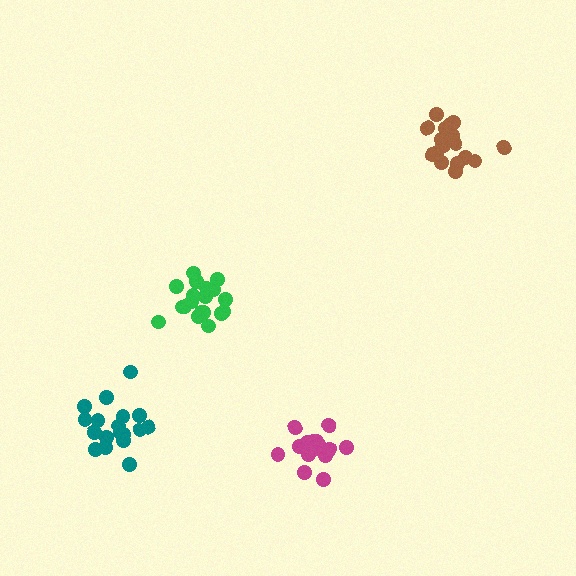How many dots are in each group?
Group 1: 19 dots, Group 2: 16 dots, Group 3: 19 dots, Group 4: 18 dots (72 total).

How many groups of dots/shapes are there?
There are 4 groups.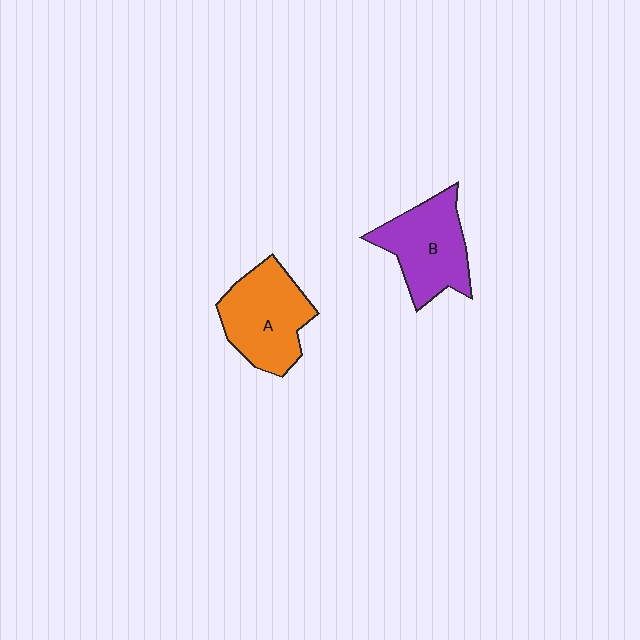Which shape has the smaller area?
Shape B (purple).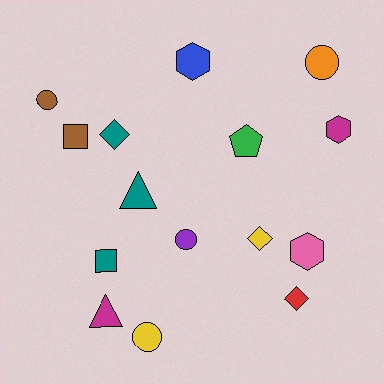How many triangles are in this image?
There are 2 triangles.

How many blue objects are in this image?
There is 1 blue object.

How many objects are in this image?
There are 15 objects.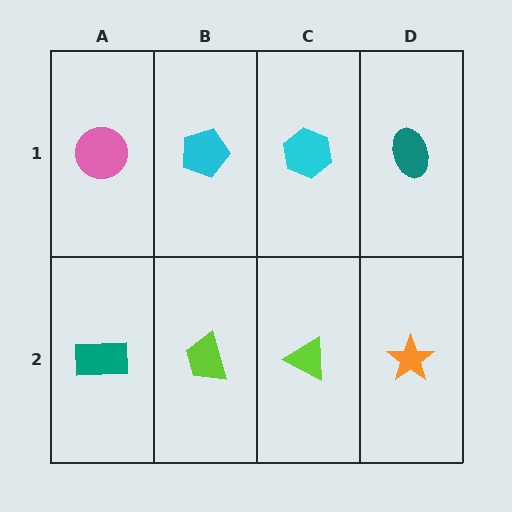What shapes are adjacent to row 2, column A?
A pink circle (row 1, column A), a lime trapezoid (row 2, column B).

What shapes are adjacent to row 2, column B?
A cyan pentagon (row 1, column B), a teal rectangle (row 2, column A), a lime triangle (row 2, column C).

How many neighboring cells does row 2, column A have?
2.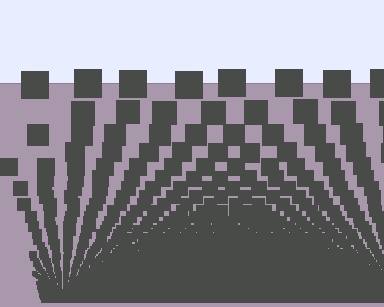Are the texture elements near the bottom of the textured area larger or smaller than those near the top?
Smaller. The gradient is inverted — elements near the bottom are smaller and denser.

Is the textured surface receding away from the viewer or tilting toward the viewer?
The surface appears to tilt toward the viewer. Texture elements get larger and sparser toward the top.